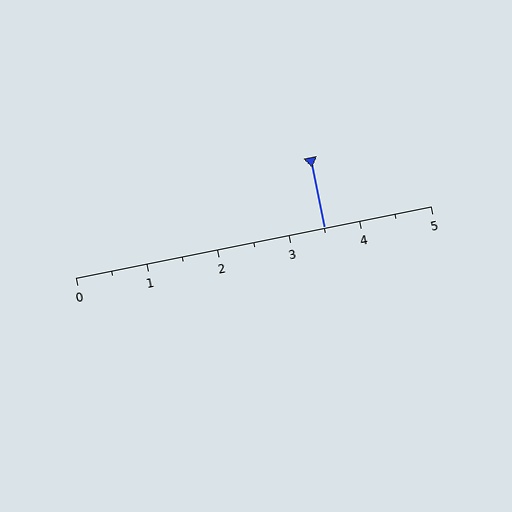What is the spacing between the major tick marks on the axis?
The major ticks are spaced 1 apart.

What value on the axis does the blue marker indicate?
The marker indicates approximately 3.5.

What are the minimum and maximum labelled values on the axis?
The axis runs from 0 to 5.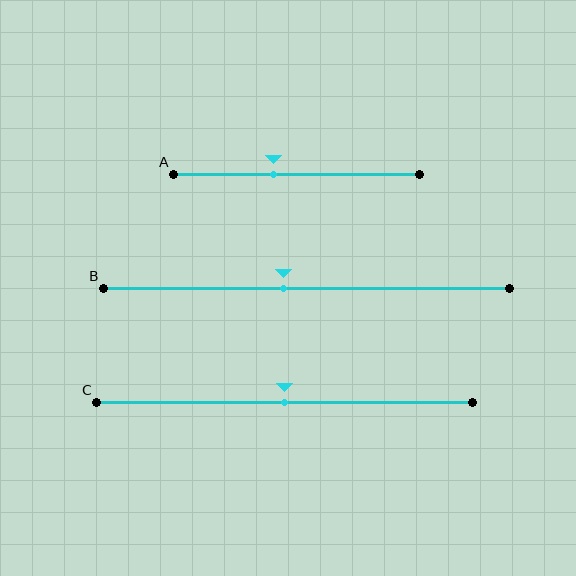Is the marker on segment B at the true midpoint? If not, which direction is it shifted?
No, the marker on segment B is shifted to the left by about 6% of the segment length.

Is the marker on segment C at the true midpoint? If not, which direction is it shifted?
Yes, the marker on segment C is at the true midpoint.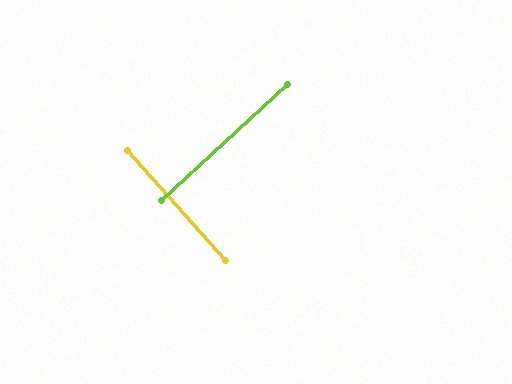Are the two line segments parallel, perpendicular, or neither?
Perpendicular — they meet at approximately 89°.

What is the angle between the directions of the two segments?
Approximately 89 degrees.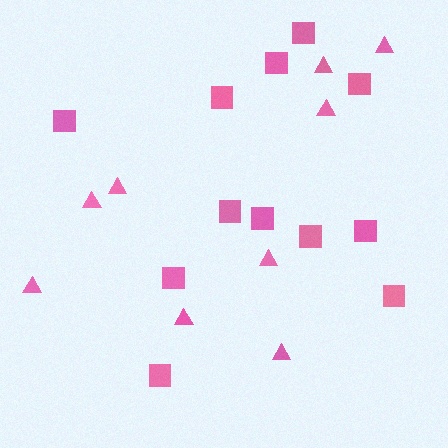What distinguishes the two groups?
There are 2 groups: one group of squares (12) and one group of triangles (9).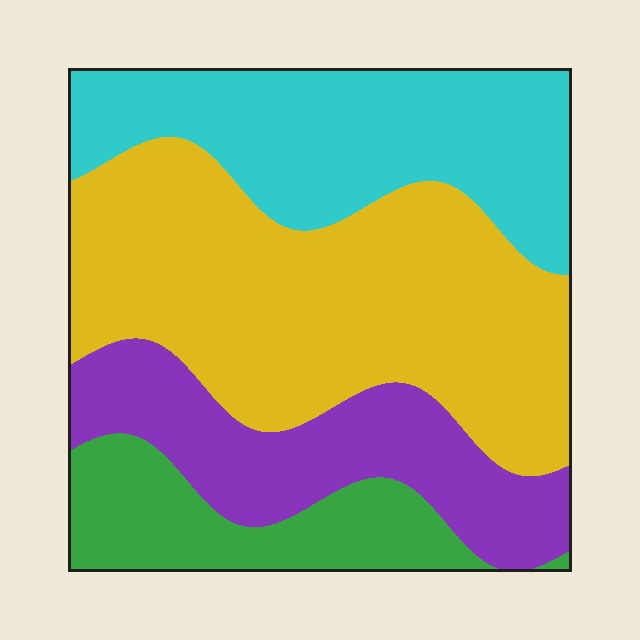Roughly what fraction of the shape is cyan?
Cyan covers about 25% of the shape.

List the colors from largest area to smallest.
From largest to smallest: yellow, cyan, purple, green.